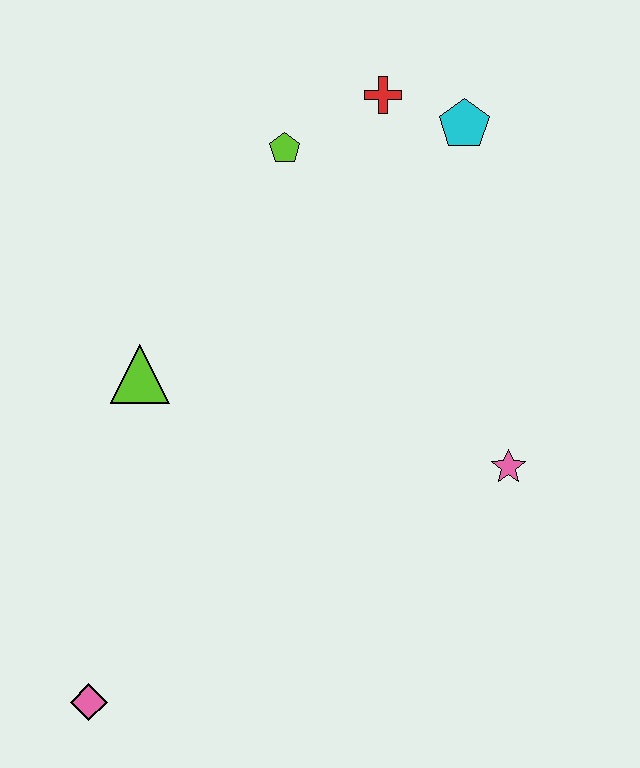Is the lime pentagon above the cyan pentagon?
No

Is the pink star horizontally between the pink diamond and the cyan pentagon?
No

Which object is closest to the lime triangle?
The lime pentagon is closest to the lime triangle.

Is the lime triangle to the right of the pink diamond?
Yes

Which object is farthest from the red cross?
The pink diamond is farthest from the red cross.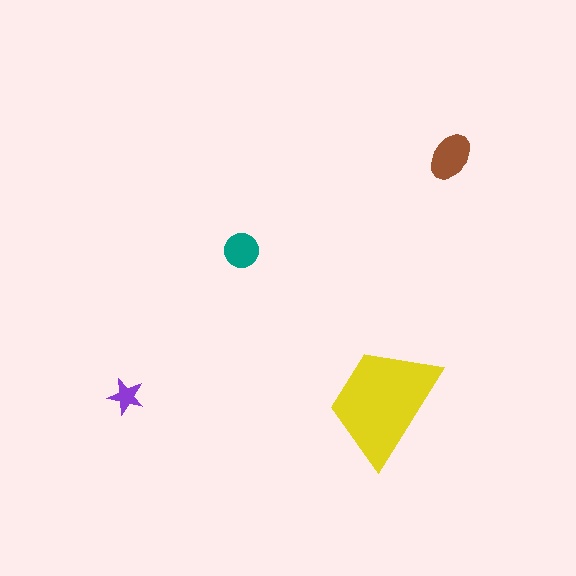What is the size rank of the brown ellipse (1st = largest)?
2nd.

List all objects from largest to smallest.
The yellow trapezoid, the brown ellipse, the teal circle, the purple star.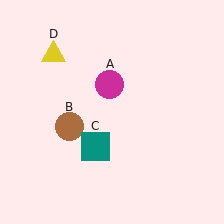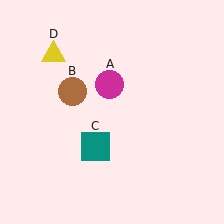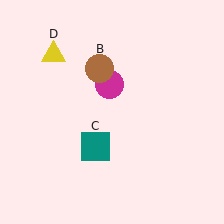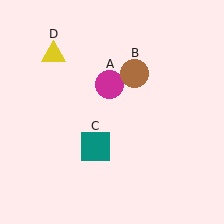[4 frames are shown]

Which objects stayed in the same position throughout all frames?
Magenta circle (object A) and teal square (object C) and yellow triangle (object D) remained stationary.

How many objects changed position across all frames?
1 object changed position: brown circle (object B).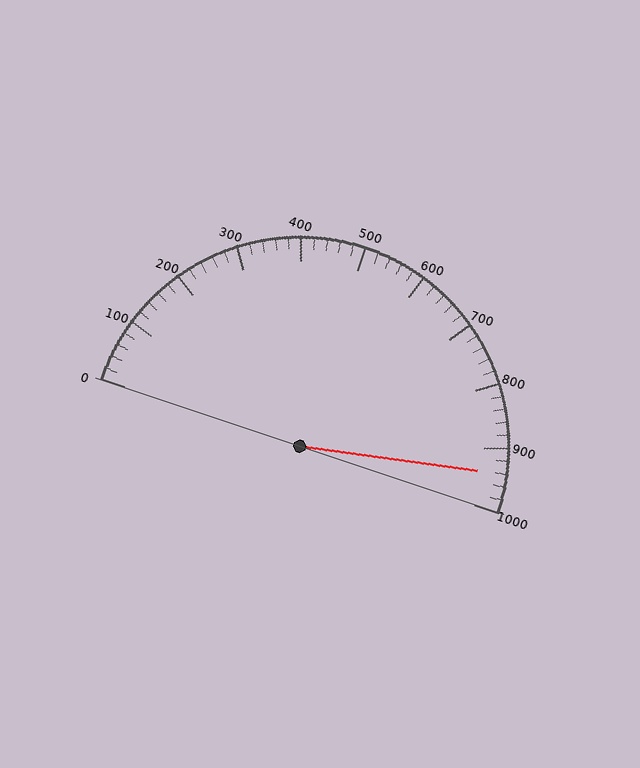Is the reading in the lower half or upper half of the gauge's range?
The reading is in the upper half of the range (0 to 1000).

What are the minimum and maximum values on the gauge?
The gauge ranges from 0 to 1000.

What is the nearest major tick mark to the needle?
The nearest major tick mark is 900.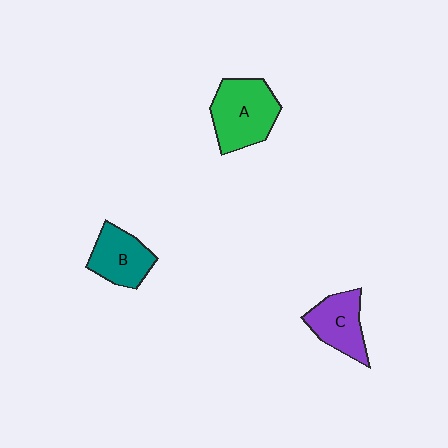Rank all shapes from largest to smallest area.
From largest to smallest: A (green), C (purple), B (teal).